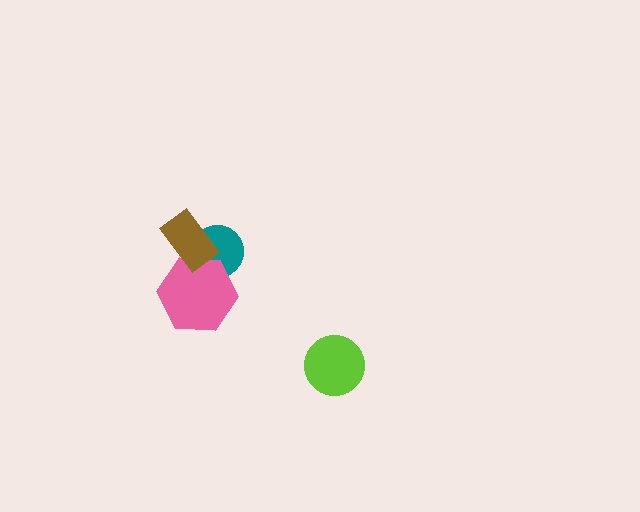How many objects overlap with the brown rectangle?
2 objects overlap with the brown rectangle.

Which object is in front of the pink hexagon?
The brown rectangle is in front of the pink hexagon.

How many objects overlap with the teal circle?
2 objects overlap with the teal circle.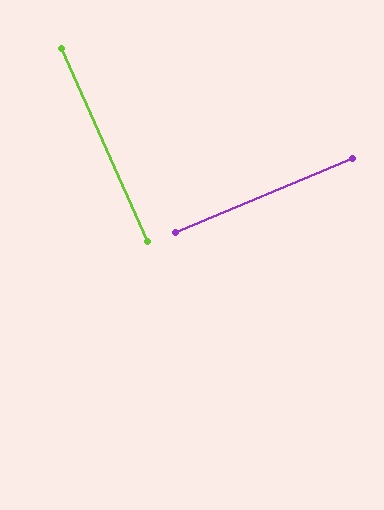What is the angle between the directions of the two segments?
Approximately 89 degrees.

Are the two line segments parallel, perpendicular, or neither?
Perpendicular — they meet at approximately 89°.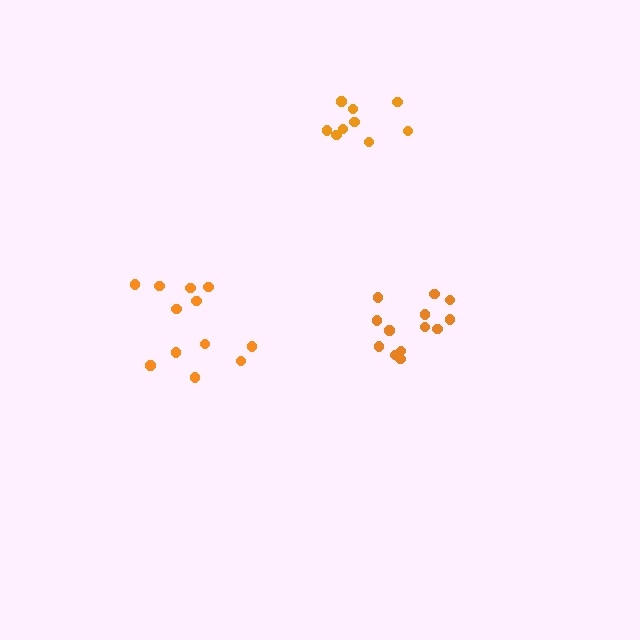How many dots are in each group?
Group 1: 13 dots, Group 2: 12 dots, Group 3: 9 dots (34 total).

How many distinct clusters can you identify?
There are 3 distinct clusters.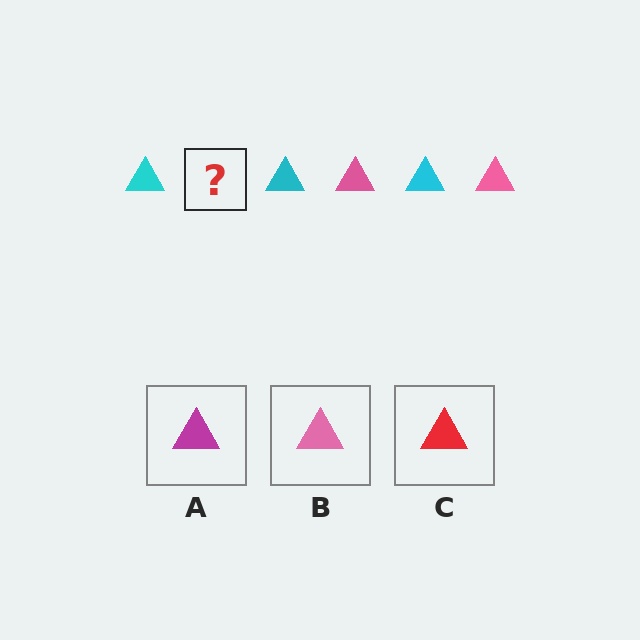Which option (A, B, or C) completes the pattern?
B.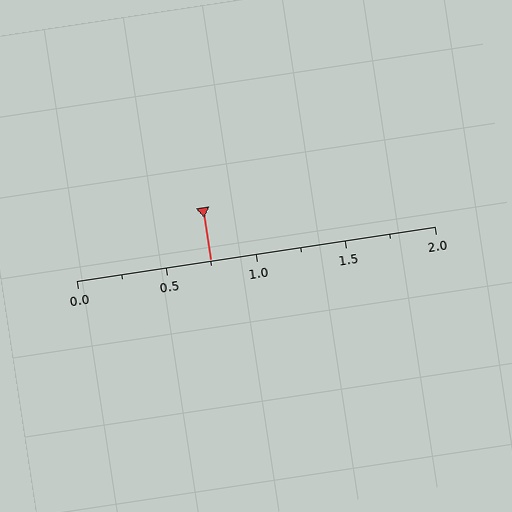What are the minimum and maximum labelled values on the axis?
The axis runs from 0.0 to 2.0.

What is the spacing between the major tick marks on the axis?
The major ticks are spaced 0.5 apart.